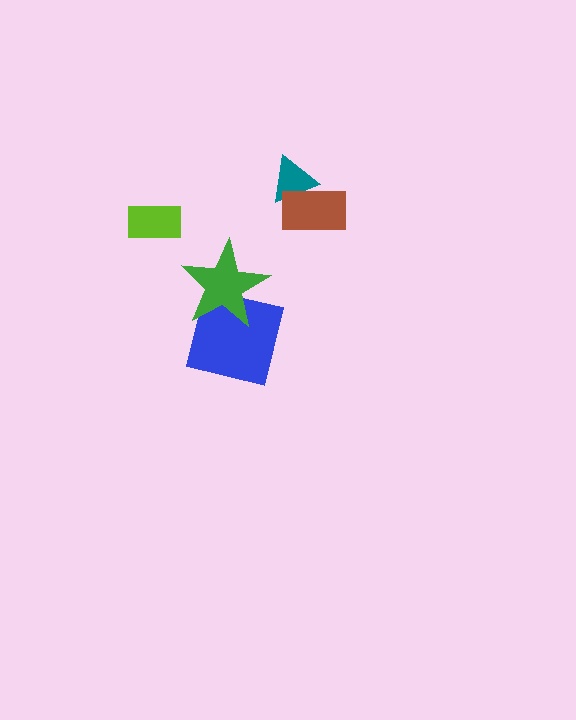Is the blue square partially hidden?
Yes, it is partially covered by another shape.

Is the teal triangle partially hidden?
Yes, it is partially covered by another shape.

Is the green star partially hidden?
No, no other shape covers it.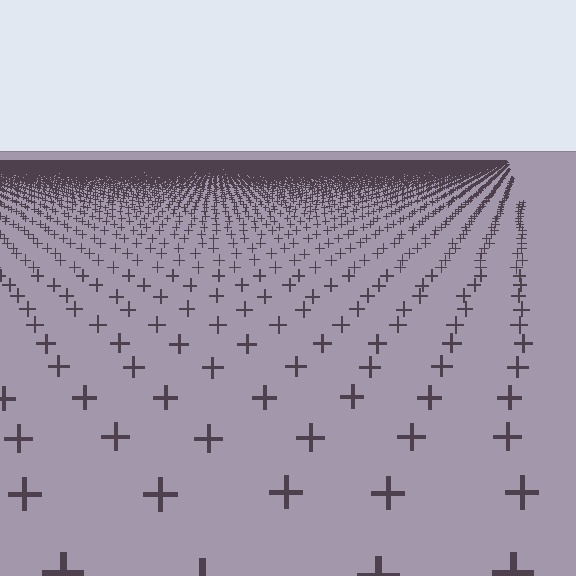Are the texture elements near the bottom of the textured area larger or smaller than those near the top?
Larger. Near the bottom, elements are closer to the viewer and appear at a bigger on-screen size.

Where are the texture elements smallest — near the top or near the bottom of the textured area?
Near the top.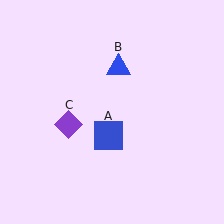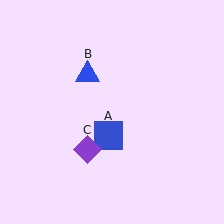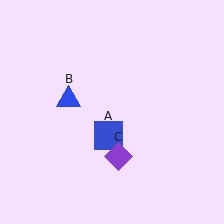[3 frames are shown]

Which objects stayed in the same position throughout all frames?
Blue square (object A) remained stationary.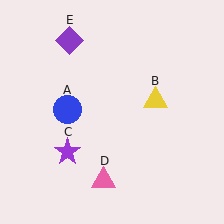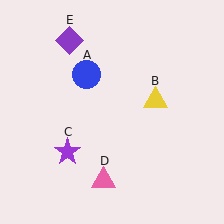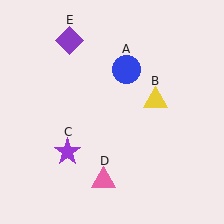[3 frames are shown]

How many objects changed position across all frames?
1 object changed position: blue circle (object A).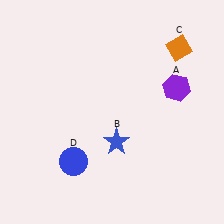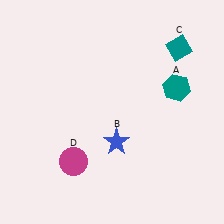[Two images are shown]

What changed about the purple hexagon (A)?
In Image 1, A is purple. In Image 2, it changed to teal.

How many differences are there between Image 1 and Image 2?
There are 3 differences between the two images.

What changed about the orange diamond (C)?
In Image 1, C is orange. In Image 2, it changed to teal.